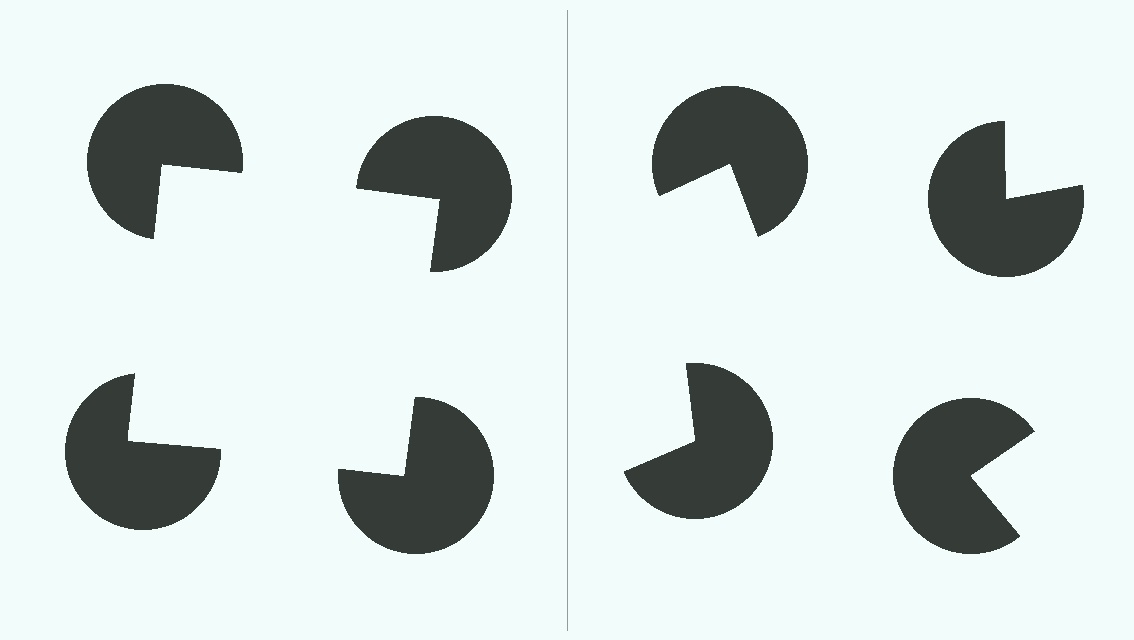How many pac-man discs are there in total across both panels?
8 — 4 on each side.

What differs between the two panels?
The pac-man discs are positioned identically on both sides; only the wedge orientations differ. On the left they align to a square; on the right they are misaligned.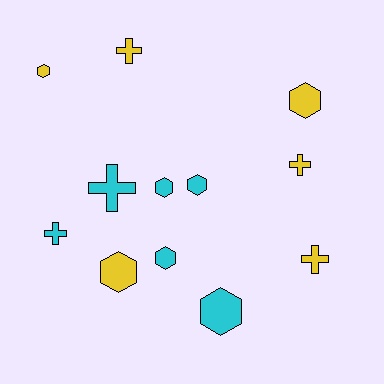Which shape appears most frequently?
Hexagon, with 7 objects.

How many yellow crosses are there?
There are 3 yellow crosses.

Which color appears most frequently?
Yellow, with 6 objects.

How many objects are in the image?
There are 12 objects.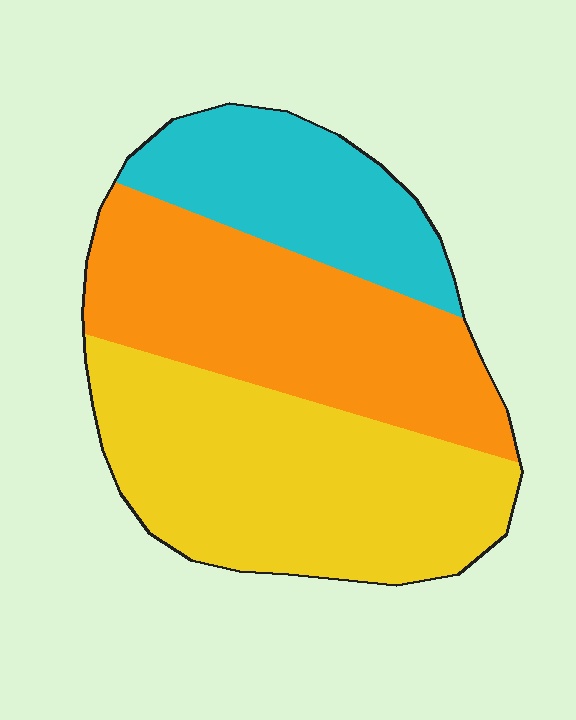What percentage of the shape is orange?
Orange covers about 35% of the shape.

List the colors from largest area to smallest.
From largest to smallest: yellow, orange, cyan.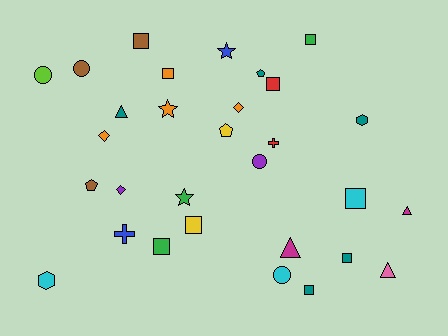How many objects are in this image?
There are 30 objects.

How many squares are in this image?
There are 9 squares.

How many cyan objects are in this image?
There are 3 cyan objects.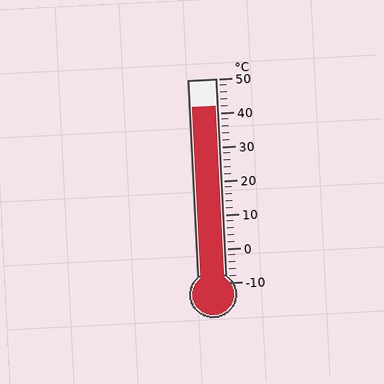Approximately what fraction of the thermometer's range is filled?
The thermometer is filled to approximately 85% of its range.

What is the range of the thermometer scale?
The thermometer scale ranges from -10°C to 50°C.